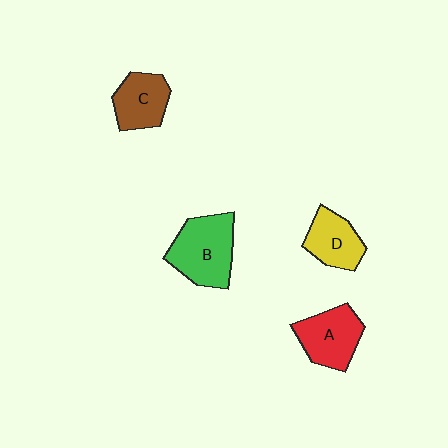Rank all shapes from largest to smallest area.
From largest to smallest: B (green), A (red), C (brown), D (yellow).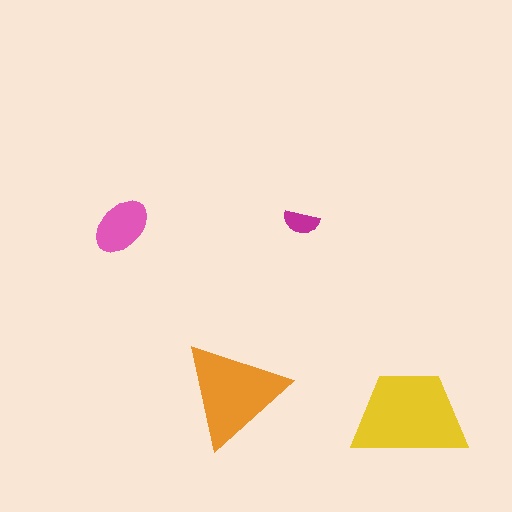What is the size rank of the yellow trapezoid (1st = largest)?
1st.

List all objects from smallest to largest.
The magenta semicircle, the pink ellipse, the orange triangle, the yellow trapezoid.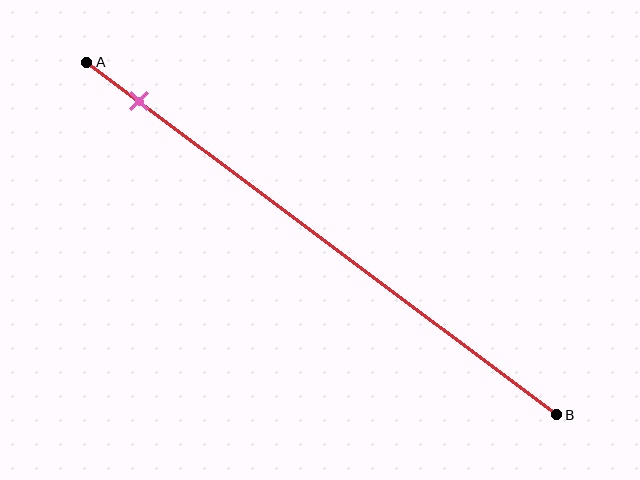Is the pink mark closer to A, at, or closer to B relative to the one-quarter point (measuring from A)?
The pink mark is closer to point A than the one-quarter point of segment AB.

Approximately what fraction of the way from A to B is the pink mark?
The pink mark is approximately 10% of the way from A to B.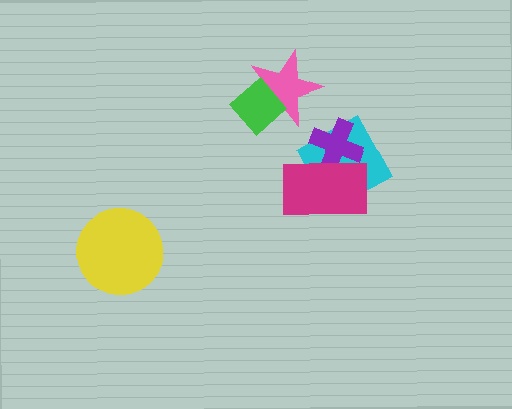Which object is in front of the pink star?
The green diamond is in front of the pink star.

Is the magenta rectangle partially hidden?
No, no other shape covers it.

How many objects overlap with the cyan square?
2 objects overlap with the cyan square.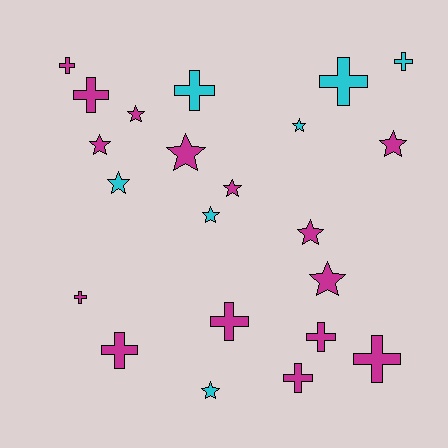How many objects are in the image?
There are 22 objects.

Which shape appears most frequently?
Cross, with 11 objects.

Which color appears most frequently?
Magenta, with 15 objects.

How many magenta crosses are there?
There are 8 magenta crosses.